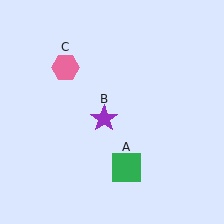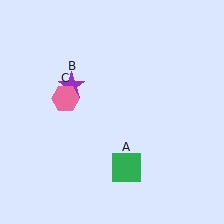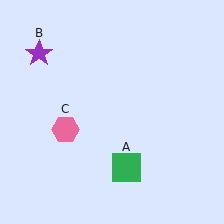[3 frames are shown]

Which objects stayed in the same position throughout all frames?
Green square (object A) remained stationary.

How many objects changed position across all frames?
2 objects changed position: purple star (object B), pink hexagon (object C).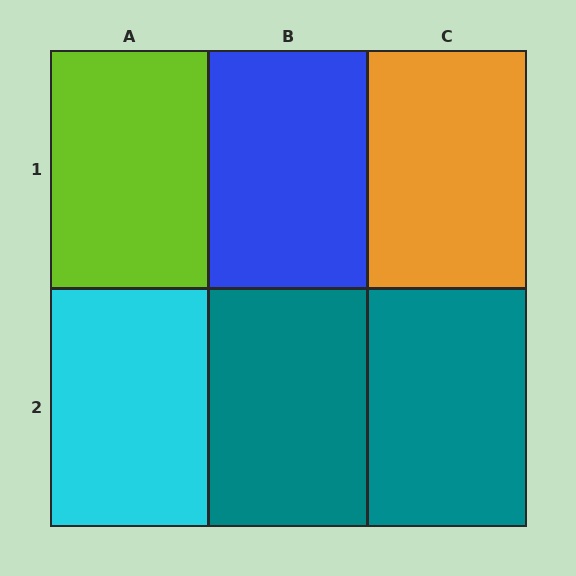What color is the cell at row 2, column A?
Cyan.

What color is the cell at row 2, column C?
Teal.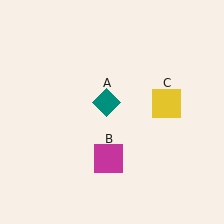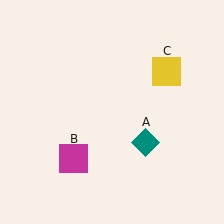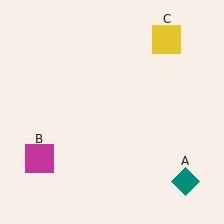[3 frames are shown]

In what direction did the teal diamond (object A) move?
The teal diamond (object A) moved down and to the right.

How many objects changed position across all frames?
3 objects changed position: teal diamond (object A), magenta square (object B), yellow square (object C).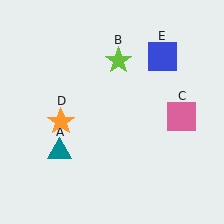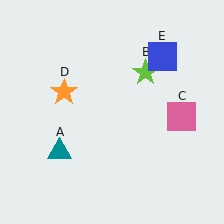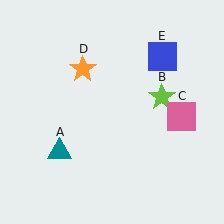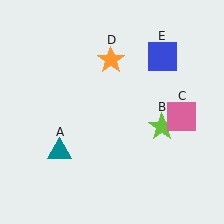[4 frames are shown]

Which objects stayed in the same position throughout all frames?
Teal triangle (object A) and pink square (object C) and blue square (object E) remained stationary.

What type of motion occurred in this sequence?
The lime star (object B), orange star (object D) rotated clockwise around the center of the scene.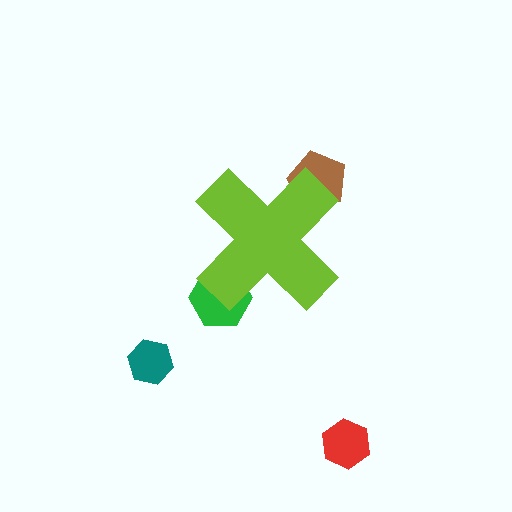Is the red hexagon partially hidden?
No, the red hexagon is fully visible.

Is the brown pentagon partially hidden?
Yes, the brown pentagon is partially hidden behind the lime cross.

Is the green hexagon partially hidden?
Yes, the green hexagon is partially hidden behind the lime cross.